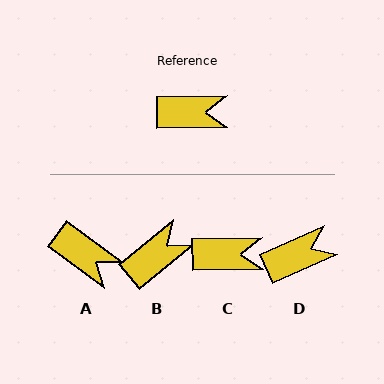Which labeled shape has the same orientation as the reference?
C.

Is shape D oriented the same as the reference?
No, it is off by about 23 degrees.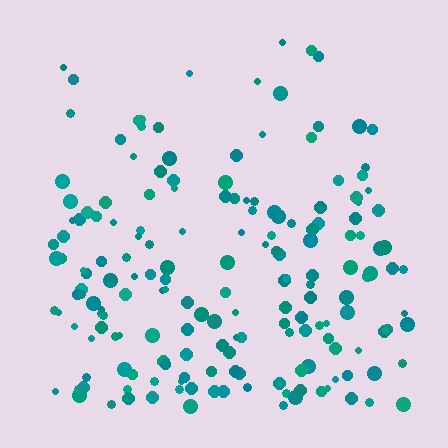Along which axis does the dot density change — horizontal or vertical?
Vertical.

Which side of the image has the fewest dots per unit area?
The top.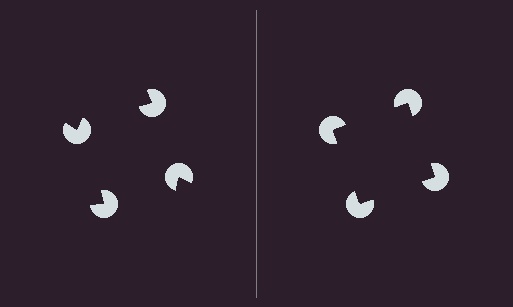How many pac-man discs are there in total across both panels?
8 — 4 on each side.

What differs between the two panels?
The pac-man discs are positioned identically on both sides; only the wedge orientations differ. On the right they align to a square; on the left they are misaligned.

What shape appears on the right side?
An illusory square.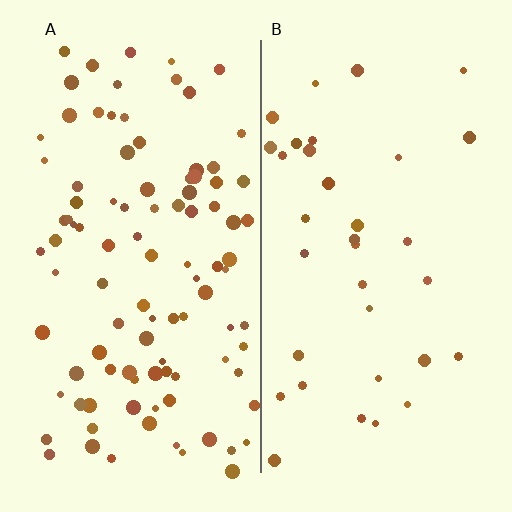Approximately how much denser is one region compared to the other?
Approximately 2.9× — region A over region B.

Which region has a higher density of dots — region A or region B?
A (the left).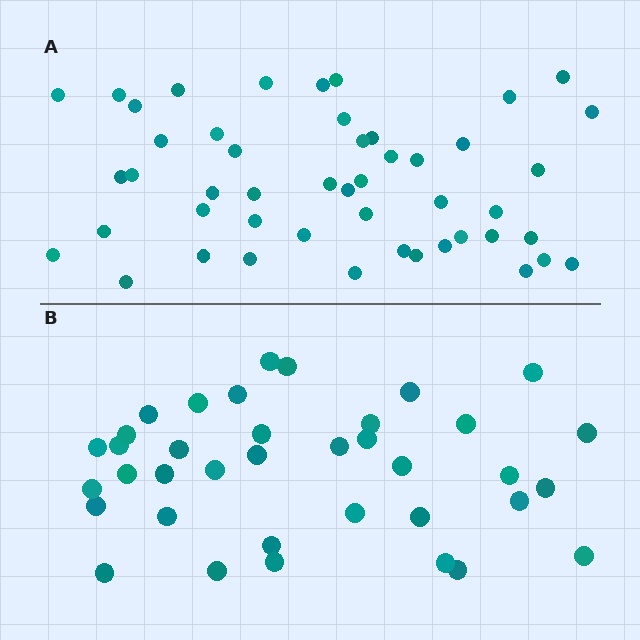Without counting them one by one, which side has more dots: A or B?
Region A (the top region) has more dots.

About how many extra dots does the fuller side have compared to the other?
Region A has roughly 12 or so more dots than region B.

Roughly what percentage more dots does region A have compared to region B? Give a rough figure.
About 30% more.